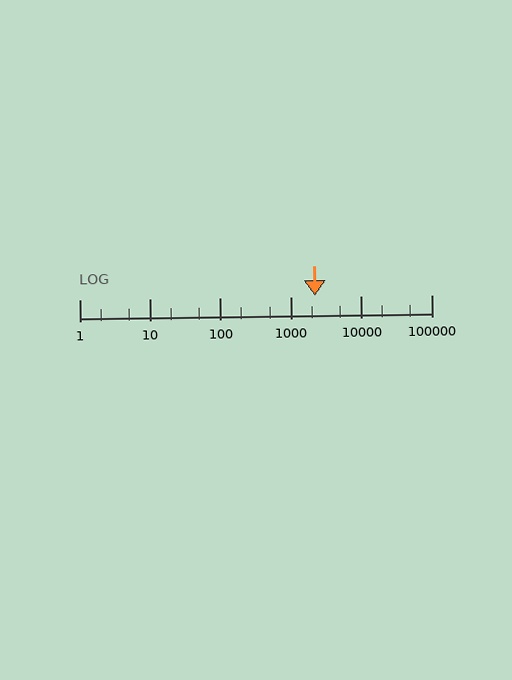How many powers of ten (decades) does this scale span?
The scale spans 5 decades, from 1 to 100000.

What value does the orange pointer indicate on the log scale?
The pointer indicates approximately 2200.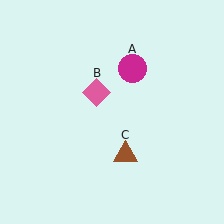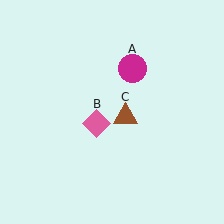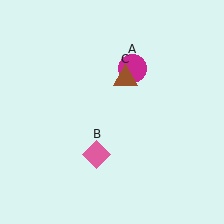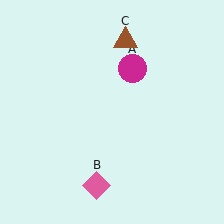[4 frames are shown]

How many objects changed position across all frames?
2 objects changed position: pink diamond (object B), brown triangle (object C).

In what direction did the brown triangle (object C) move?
The brown triangle (object C) moved up.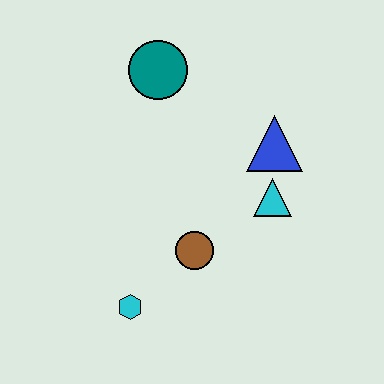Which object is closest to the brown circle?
The cyan hexagon is closest to the brown circle.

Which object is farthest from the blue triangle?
The cyan hexagon is farthest from the blue triangle.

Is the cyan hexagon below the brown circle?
Yes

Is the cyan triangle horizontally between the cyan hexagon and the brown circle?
No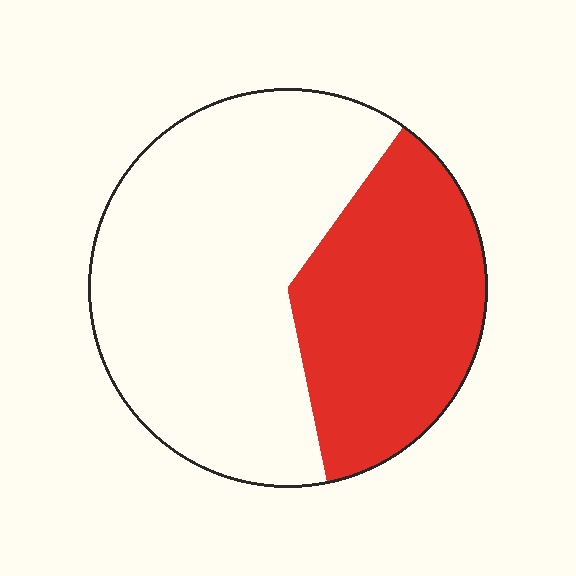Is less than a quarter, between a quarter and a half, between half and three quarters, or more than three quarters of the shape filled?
Between a quarter and a half.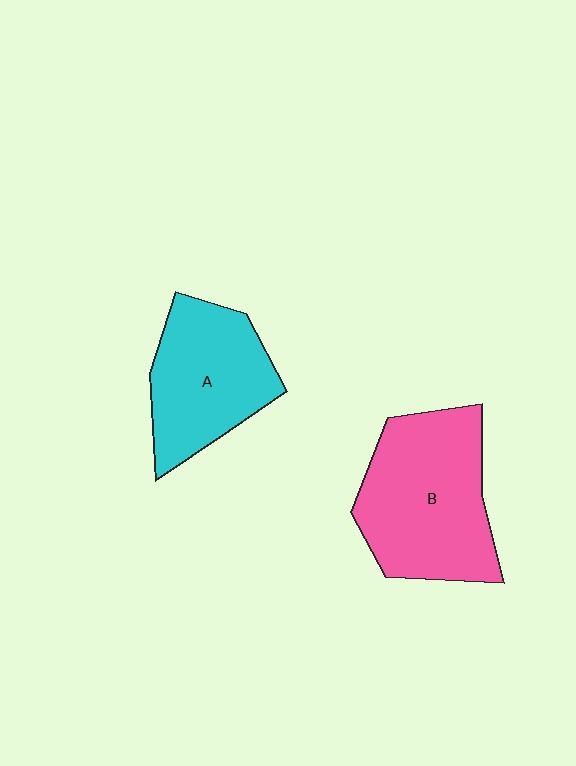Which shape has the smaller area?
Shape A (cyan).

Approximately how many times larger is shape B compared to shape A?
Approximately 1.3 times.